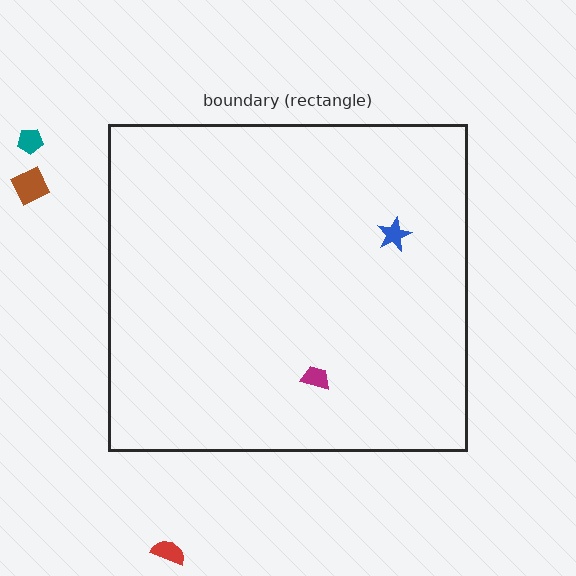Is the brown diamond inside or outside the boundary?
Outside.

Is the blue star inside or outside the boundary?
Inside.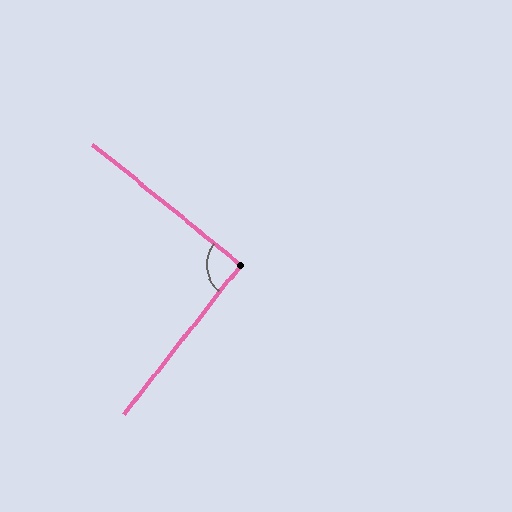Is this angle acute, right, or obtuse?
It is approximately a right angle.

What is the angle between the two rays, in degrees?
Approximately 91 degrees.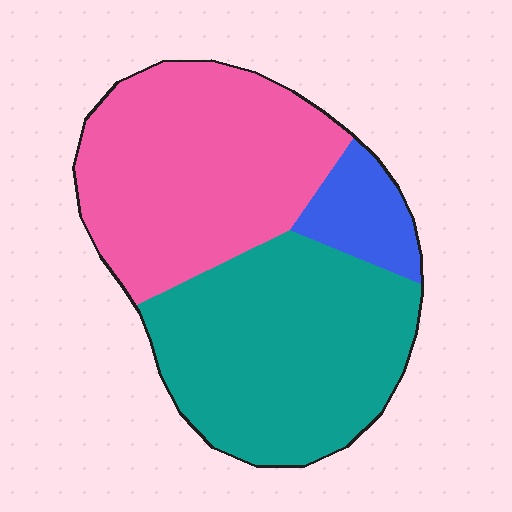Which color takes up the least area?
Blue, at roughly 10%.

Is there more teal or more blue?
Teal.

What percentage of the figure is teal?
Teal covers around 45% of the figure.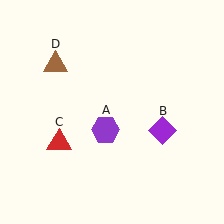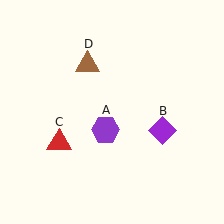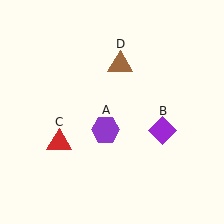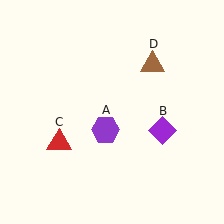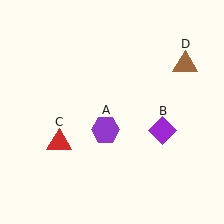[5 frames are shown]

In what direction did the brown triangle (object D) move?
The brown triangle (object D) moved right.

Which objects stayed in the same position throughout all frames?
Purple hexagon (object A) and purple diamond (object B) and red triangle (object C) remained stationary.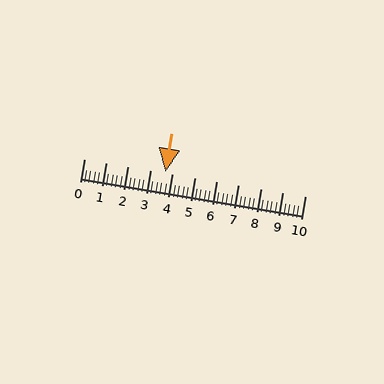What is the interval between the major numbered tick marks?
The major tick marks are spaced 1 units apart.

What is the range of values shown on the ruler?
The ruler shows values from 0 to 10.